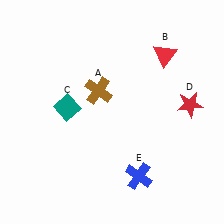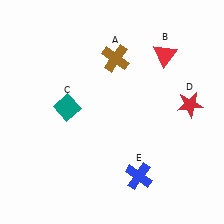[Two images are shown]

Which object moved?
The brown cross (A) moved up.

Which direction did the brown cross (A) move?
The brown cross (A) moved up.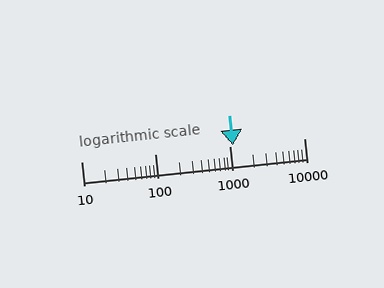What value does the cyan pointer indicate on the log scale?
The pointer indicates approximately 1100.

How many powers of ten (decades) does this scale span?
The scale spans 3 decades, from 10 to 10000.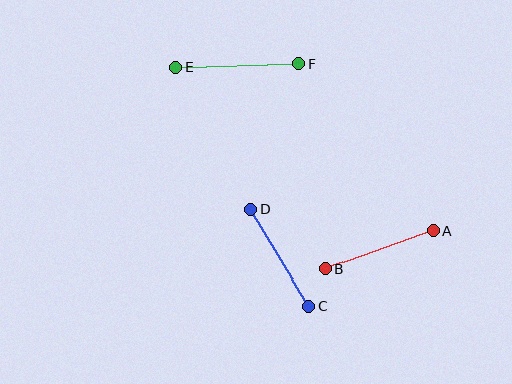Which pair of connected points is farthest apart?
Points E and F are farthest apart.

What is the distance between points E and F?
The distance is approximately 123 pixels.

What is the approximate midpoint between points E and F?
The midpoint is at approximately (237, 65) pixels.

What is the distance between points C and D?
The distance is approximately 114 pixels.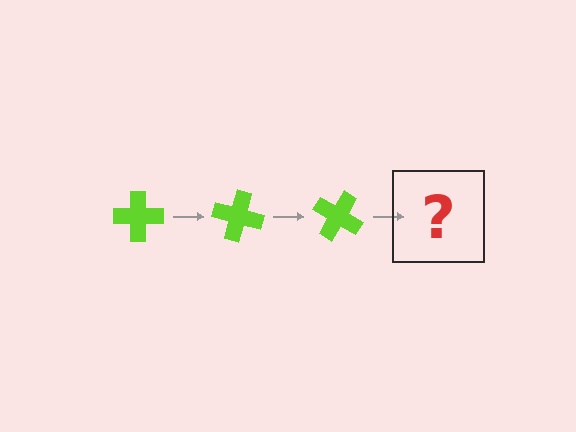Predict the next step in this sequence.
The next step is a lime cross rotated 45 degrees.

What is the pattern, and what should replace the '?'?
The pattern is that the cross rotates 15 degrees each step. The '?' should be a lime cross rotated 45 degrees.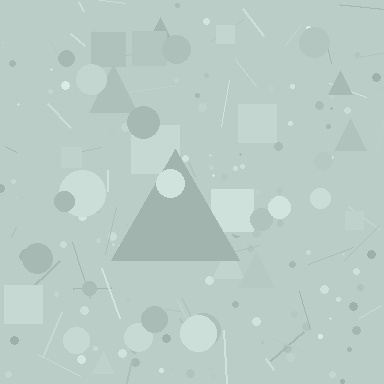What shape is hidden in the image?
A triangle is hidden in the image.